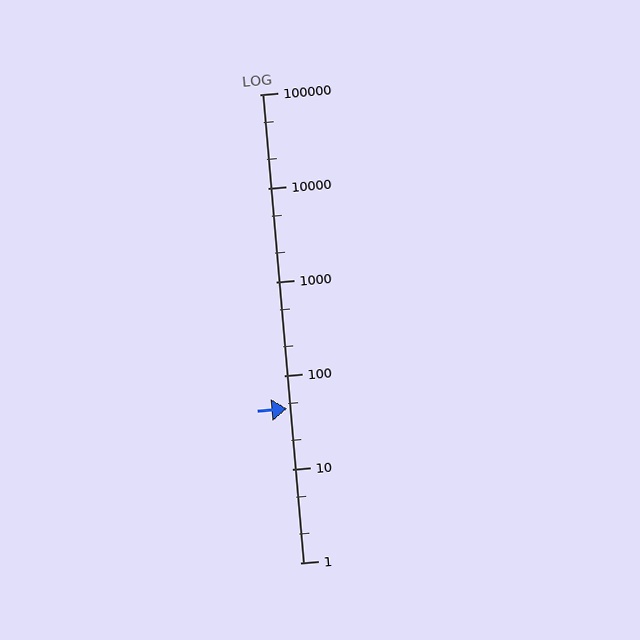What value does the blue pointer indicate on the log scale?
The pointer indicates approximately 44.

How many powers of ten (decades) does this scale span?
The scale spans 5 decades, from 1 to 100000.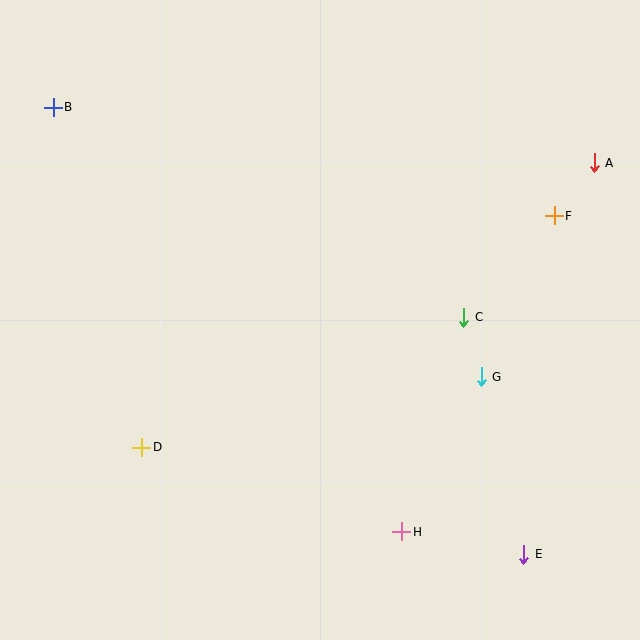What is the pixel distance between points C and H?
The distance between C and H is 223 pixels.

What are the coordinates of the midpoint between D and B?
The midpoint between D and B is at (98, 277).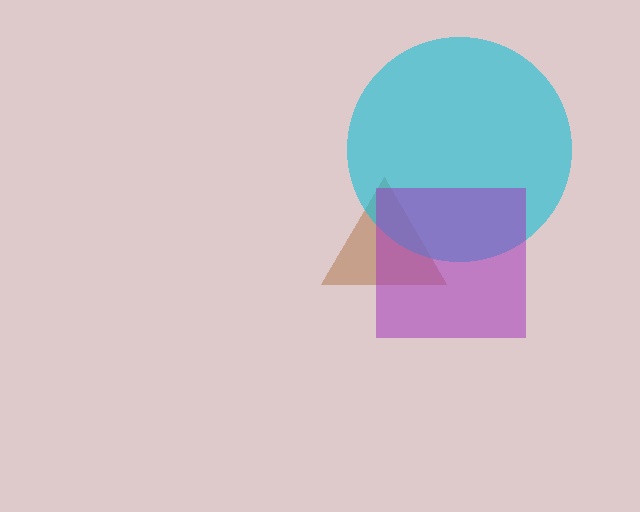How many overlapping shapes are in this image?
There are 3 overlapping shapes in the image.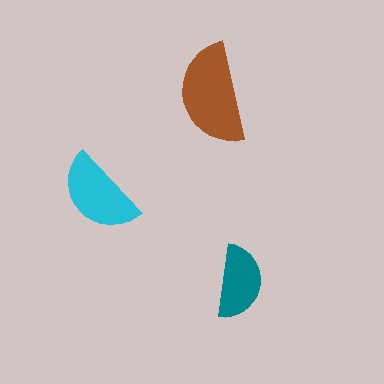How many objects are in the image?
There are 3 objects in the image.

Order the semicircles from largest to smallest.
the brown one, the cyan one, the teal one.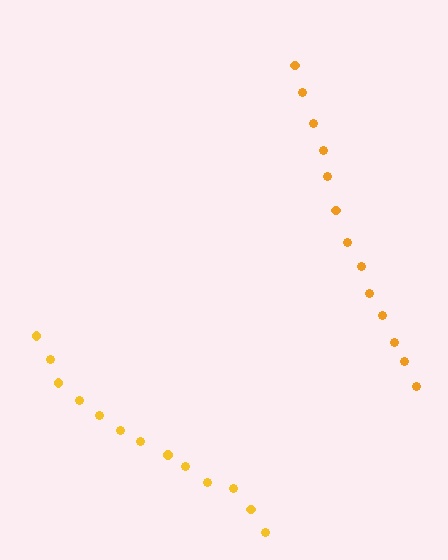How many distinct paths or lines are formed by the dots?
There are 2 distinct paths.